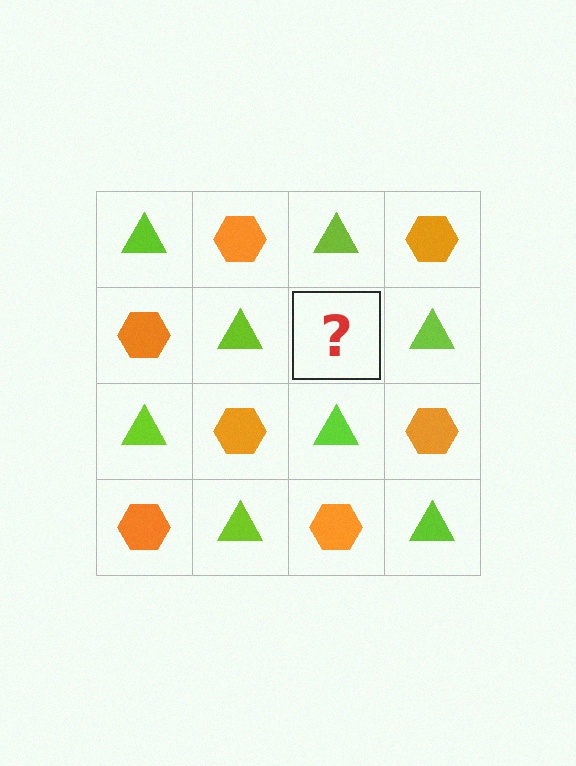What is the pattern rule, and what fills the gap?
The rule is that it alternates lime triangle and orange hexagon in a checkerboard pattern. The gap should be filled with an orange hexagon.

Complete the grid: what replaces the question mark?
The question mark should be replaced with an orange hexagon.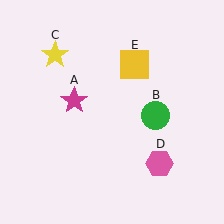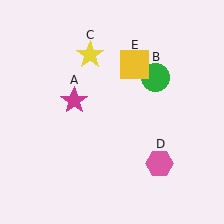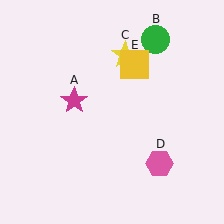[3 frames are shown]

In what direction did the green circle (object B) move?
The green circle (object B) moved up.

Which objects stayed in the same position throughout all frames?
Magenta star (object A) and pink hexagon (object D) and yellow square (object E) remained stationary.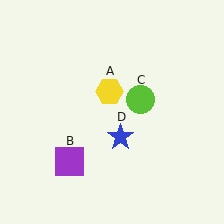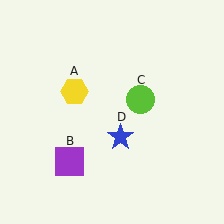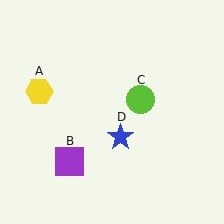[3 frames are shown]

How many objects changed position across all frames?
1 object changed position: yellow hexagon (object A).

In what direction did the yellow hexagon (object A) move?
The yellow hexagon (object A) moved left.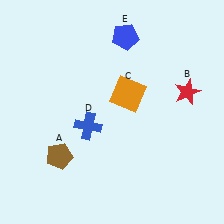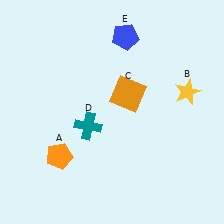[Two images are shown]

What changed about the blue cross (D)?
In Image 1, D is blue. In Image 2, it changed to teal.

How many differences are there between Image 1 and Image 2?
There are 3 differences between the two images.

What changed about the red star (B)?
In Image 1, B is red. In Image 2, it changed to yellow.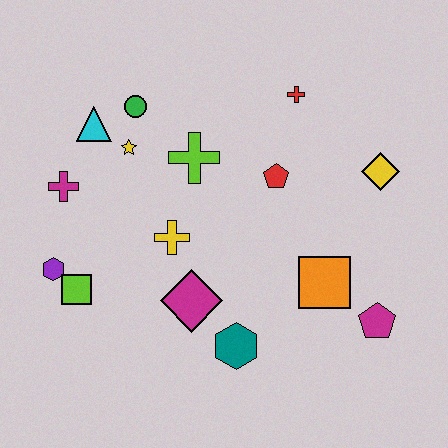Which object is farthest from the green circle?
The magenta pentagon is farthest from the green circle.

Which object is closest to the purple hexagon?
The lime square is closest to the purple hexagon.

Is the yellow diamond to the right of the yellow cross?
Yes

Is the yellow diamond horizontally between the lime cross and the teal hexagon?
No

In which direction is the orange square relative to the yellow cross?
The orange square is to the right of the yellow cross.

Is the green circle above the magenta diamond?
Yes